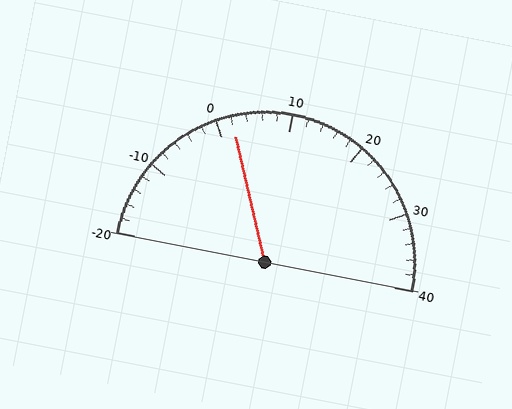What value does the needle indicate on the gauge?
The needle indicates approximately 2.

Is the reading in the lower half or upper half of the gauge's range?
The reading is in the lower half of the range (-20 to 40).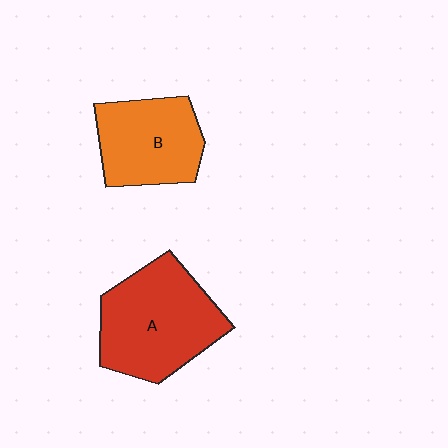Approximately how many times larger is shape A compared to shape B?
Approximately 1.3 times.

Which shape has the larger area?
Shape A (red).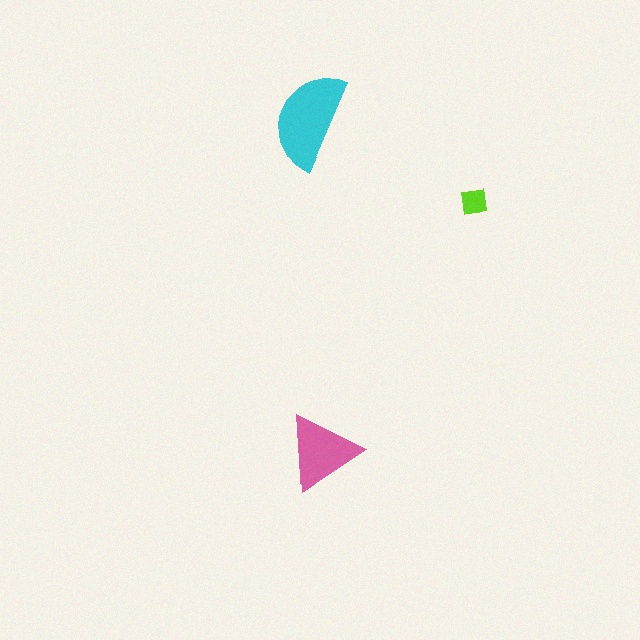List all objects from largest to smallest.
The cyan semicircle, the pink triangle, the lime square.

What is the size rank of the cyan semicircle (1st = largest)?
1st.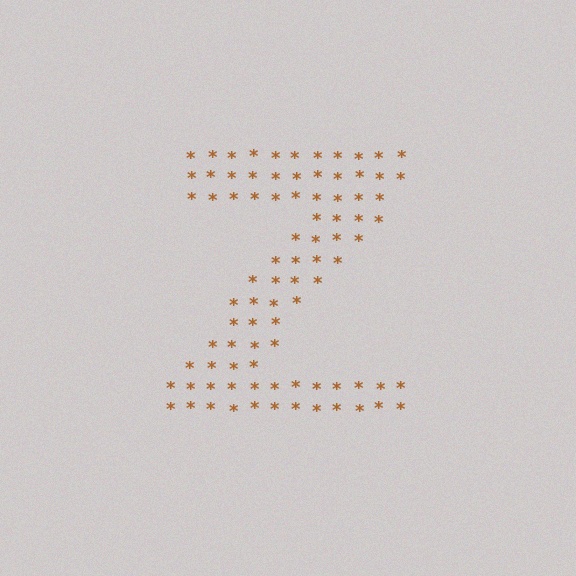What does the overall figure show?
The overall figure shows the letter Z.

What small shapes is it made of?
It is made of small asterisks.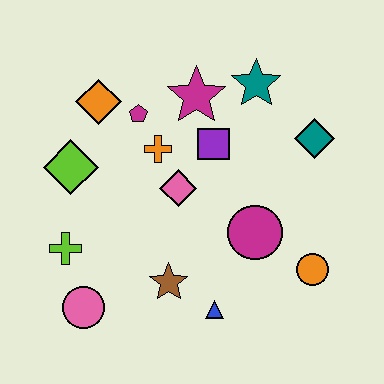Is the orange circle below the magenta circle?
Yes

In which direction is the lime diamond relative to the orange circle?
The lime diamond is to the left of the orange circle.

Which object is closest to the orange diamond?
The magenta pentagon is closest to the orange diamond.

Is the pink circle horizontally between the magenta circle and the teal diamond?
No